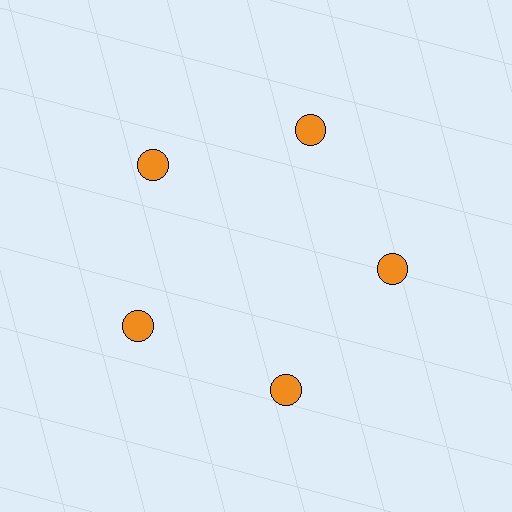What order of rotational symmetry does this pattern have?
This pattern has 5-fold rotational symmetry.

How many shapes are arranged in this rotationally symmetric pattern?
There are 5 shapes, arranged in 5 groups of 1.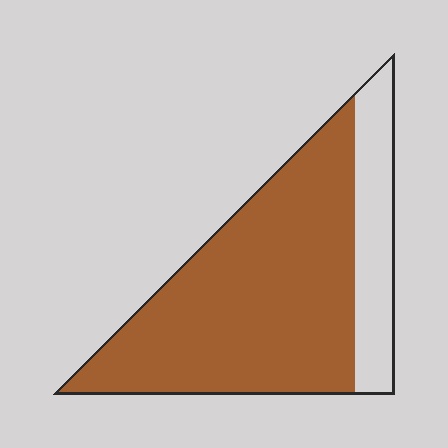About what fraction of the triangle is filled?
About four fifths (4/5).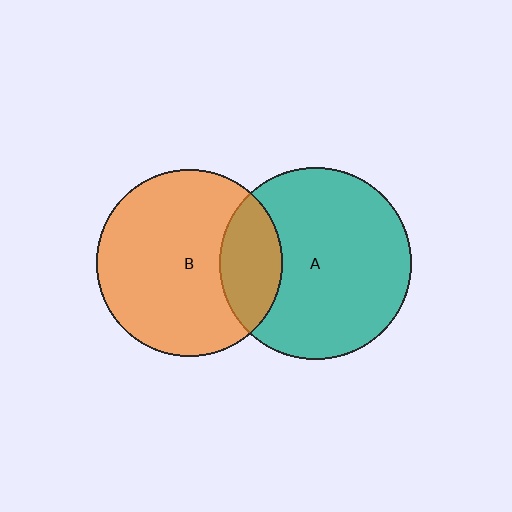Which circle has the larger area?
Circle A (teal).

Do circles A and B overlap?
Yes.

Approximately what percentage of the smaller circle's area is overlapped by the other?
Approximately 25%.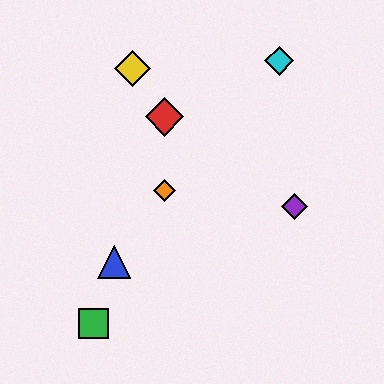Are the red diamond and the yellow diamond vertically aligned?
No, the red diamond is at x≈165 and the yellow diamond is at x≈132.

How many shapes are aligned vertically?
2 shapes (the red diamond, the orange diamond) are aligned vertically.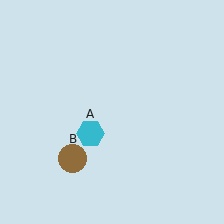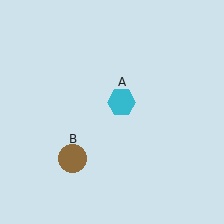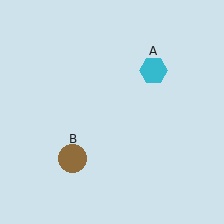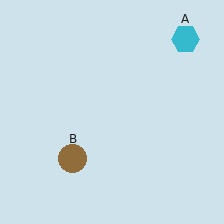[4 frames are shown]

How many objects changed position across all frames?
1 object changed position: cyan hexagon (object A).